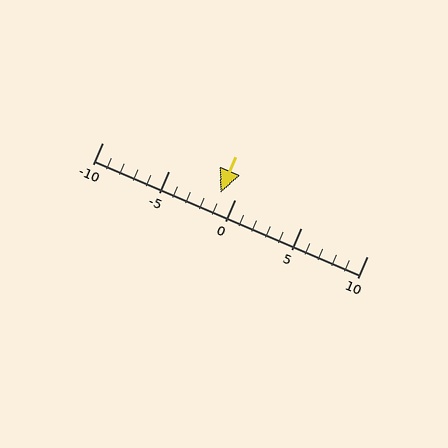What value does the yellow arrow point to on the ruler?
The yellow arrow points to approximately -1.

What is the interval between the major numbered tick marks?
The major tick marks are spaced 5 units apart.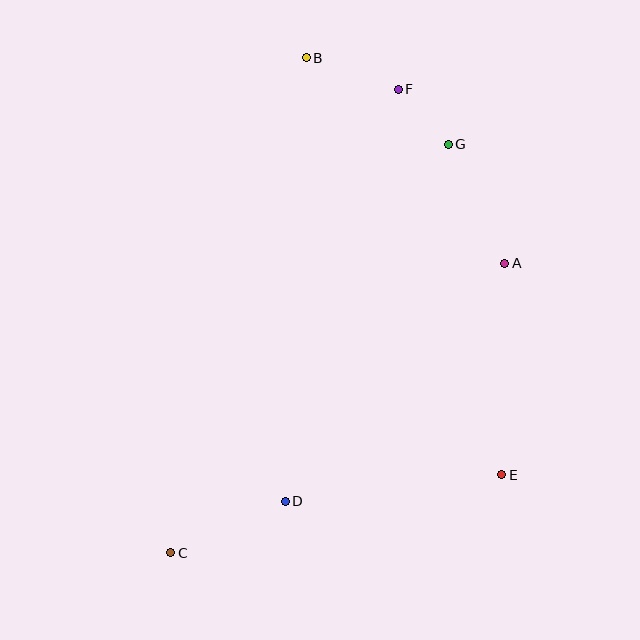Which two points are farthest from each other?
Points C and F are farthest from each other.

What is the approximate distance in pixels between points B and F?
The distance between B and F is approximately 97 pixels.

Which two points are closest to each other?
Points F and G are closest to each other.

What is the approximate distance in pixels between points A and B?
The distance between A and B is approximately 286 pixels.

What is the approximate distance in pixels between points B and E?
The distance between B and E is approximately 461 pixels.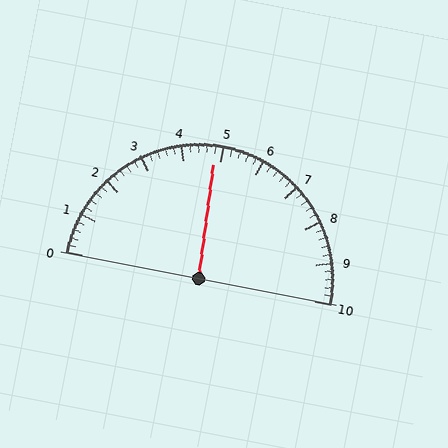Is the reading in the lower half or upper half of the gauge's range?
The reading is in the lower half of the range (0 to 10).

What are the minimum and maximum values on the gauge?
The gauge ranges from 0 to 10.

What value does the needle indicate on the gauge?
The needle indicates approximately 4.8.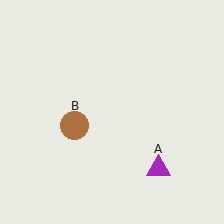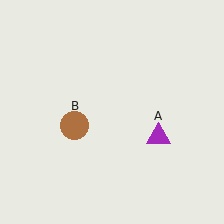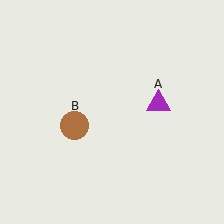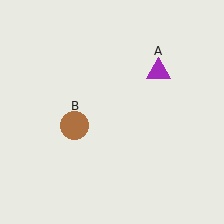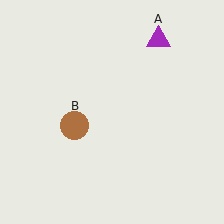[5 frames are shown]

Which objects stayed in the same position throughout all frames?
Brown circle (object B) remained stationary.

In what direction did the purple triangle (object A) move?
The purple triangle (object A) moved up.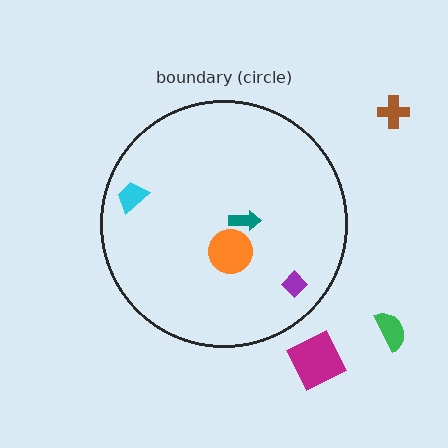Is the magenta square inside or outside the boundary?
Outside.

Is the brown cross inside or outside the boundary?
Outside.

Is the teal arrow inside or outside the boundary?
Inside.